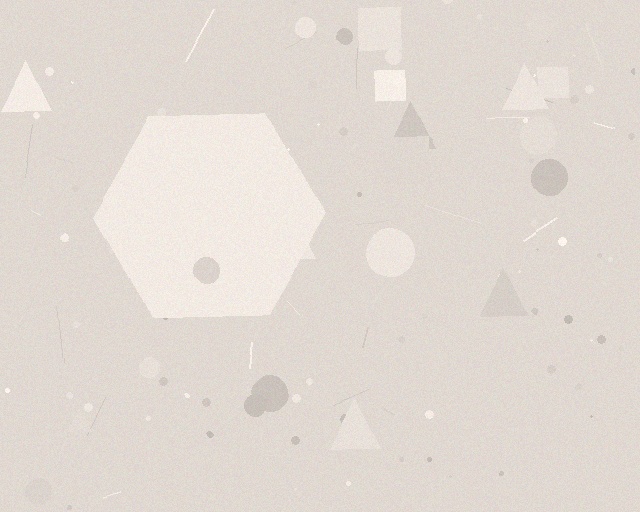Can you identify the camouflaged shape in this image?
The camouflaged shape is a hexagon.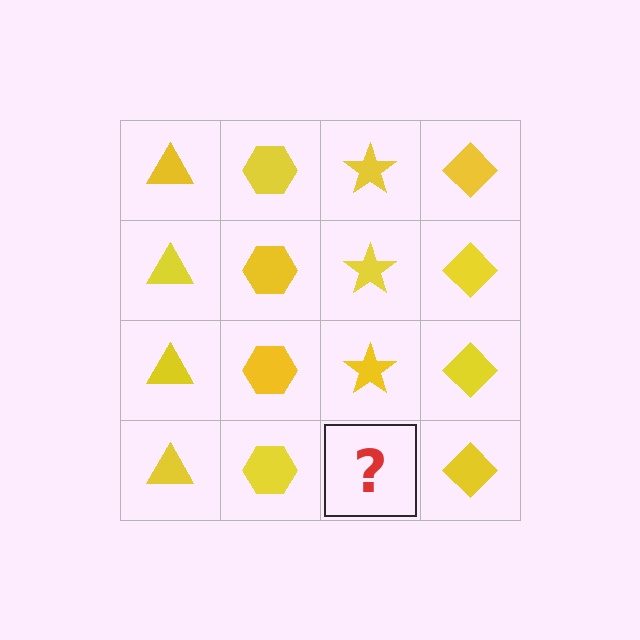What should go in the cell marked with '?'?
The missing cell should contain a yellow star.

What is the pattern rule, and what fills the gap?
The rule is that each column has a consistent shape. The gap should be filled with a yellow star.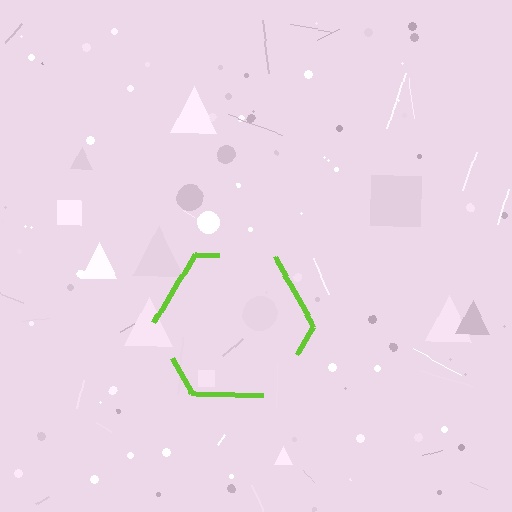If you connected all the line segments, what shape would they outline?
They would outline a hexagon.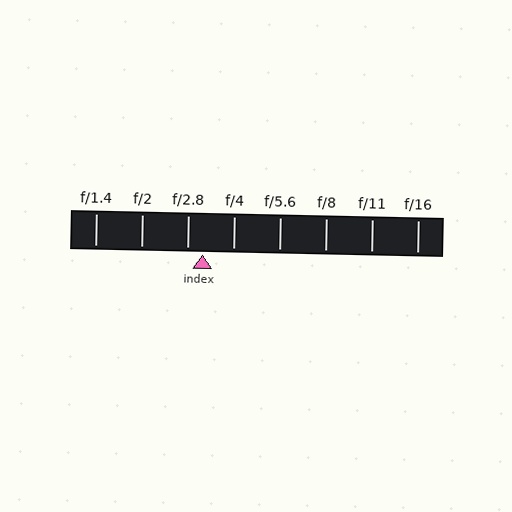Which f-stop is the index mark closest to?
The index mark is closest to f/2.8.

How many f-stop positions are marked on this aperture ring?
There are 8 f-stop positions marked.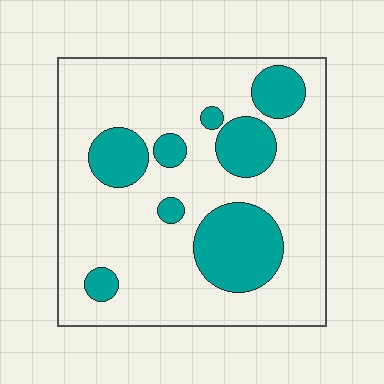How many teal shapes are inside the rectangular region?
8.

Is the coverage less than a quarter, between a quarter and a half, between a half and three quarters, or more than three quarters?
Less than a quarter.